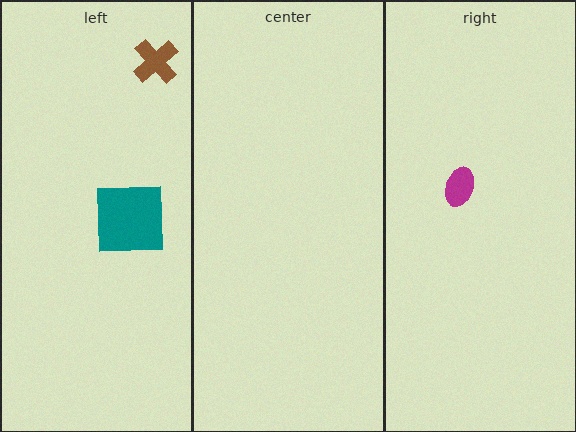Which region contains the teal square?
The left region.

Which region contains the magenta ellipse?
The right region.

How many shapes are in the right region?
1.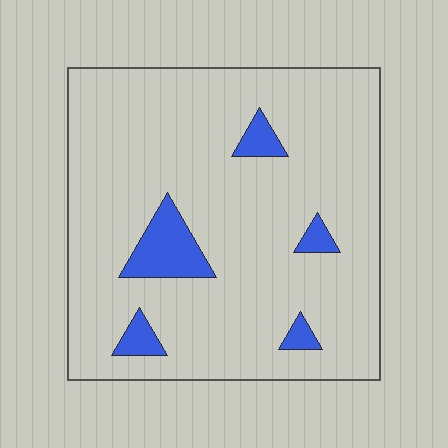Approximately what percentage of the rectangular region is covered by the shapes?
Approximately 10%.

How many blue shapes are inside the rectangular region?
5.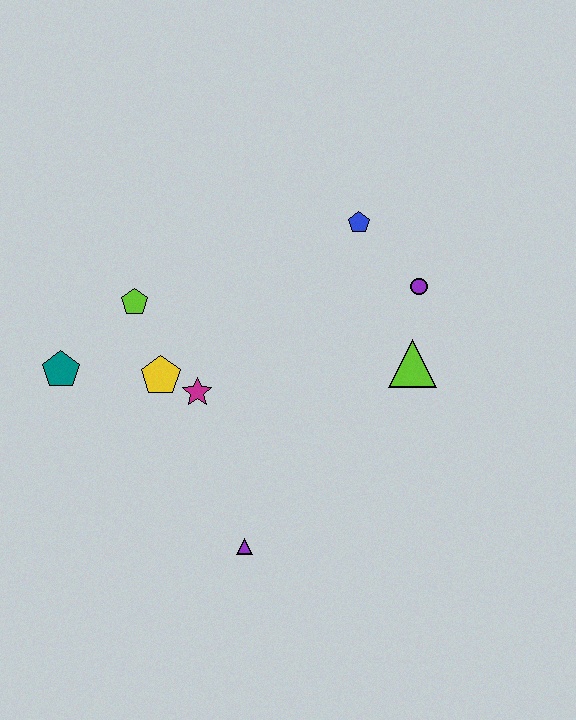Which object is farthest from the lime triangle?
The teal pentagon is farthest from the lime triangle.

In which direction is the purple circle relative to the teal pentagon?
The purple circle is to the right of the teal pentagon.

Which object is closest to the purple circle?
The lime triangle is closest to the purple circle.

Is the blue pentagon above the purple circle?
Yes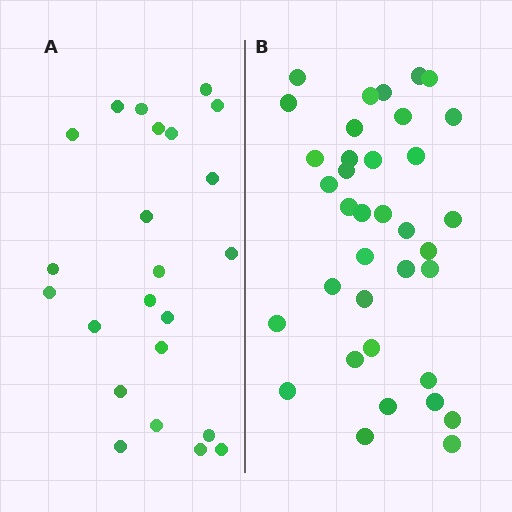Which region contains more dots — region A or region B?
Region B (the right region) has more dots.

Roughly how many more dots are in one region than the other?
Region B has approximately 15 more dots than region A.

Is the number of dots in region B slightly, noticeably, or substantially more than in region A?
Region B has substantially more. The ratio is roughly 1.6 to 1.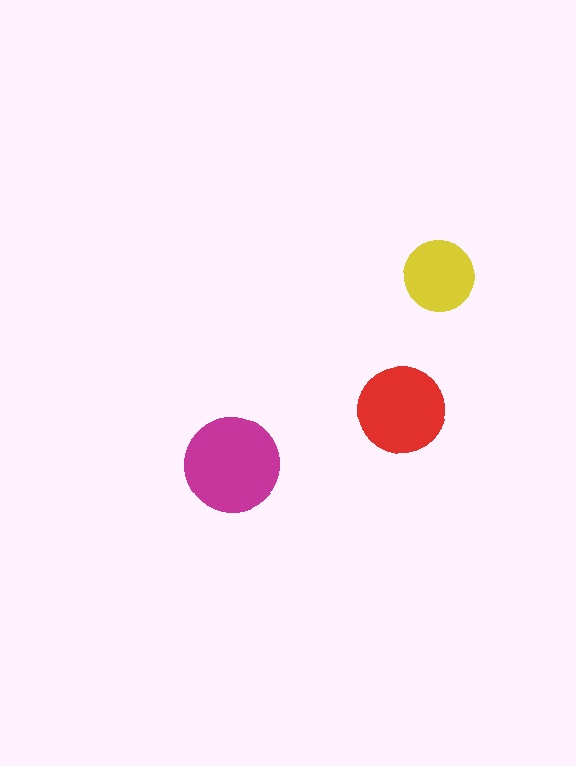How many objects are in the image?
There are 3 objects in the image.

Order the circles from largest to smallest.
the magenta one, the red one, the yellow one.